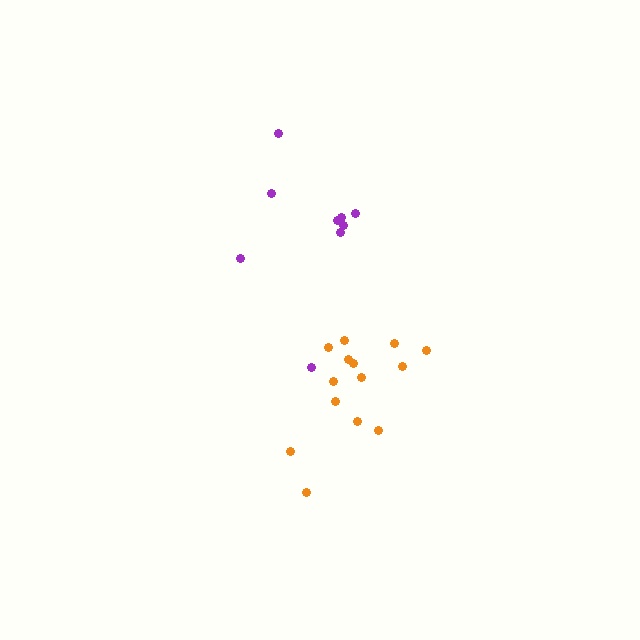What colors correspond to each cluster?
The clusters are colored: orange, purple.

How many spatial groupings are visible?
There are 2 spatial groupings.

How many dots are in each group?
Group 1: 14 dots, Group 2: 9 dots (23 total).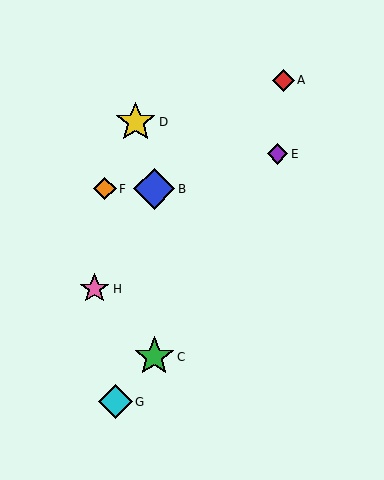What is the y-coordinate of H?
Object H is at y≈289.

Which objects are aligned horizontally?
Objects B, F are aligned horizontally.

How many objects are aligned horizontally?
2 objects (B, F) are aligned horizontally.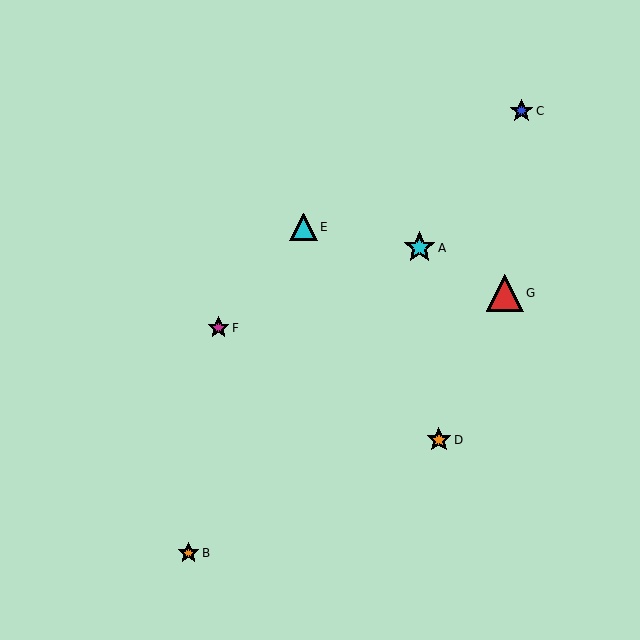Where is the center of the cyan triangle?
The center of the cyan triangle is at (303, 227).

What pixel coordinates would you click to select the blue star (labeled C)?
Click at (521, 111) to select the blue star C.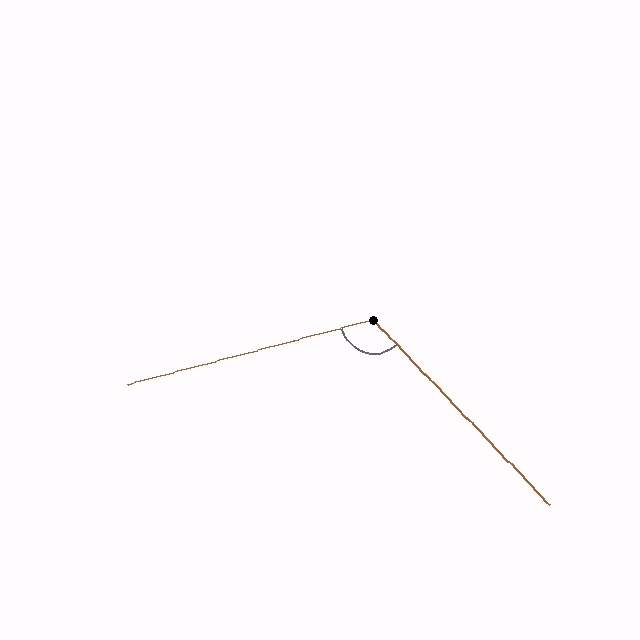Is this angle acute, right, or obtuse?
It is obtuse.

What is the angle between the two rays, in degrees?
Approximately 119 degrees.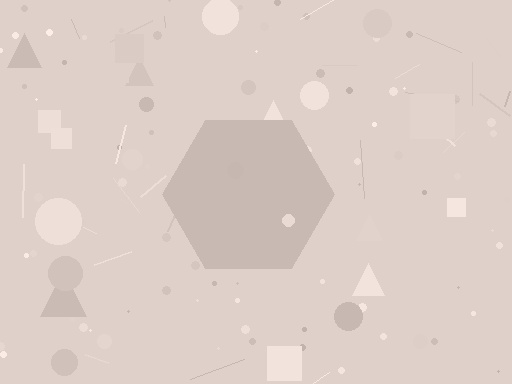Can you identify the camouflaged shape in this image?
The camouflaged shape is a hexagon.